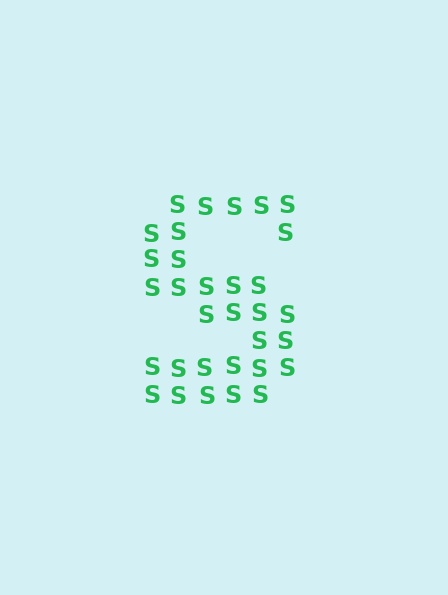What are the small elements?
The small elements are letter S's.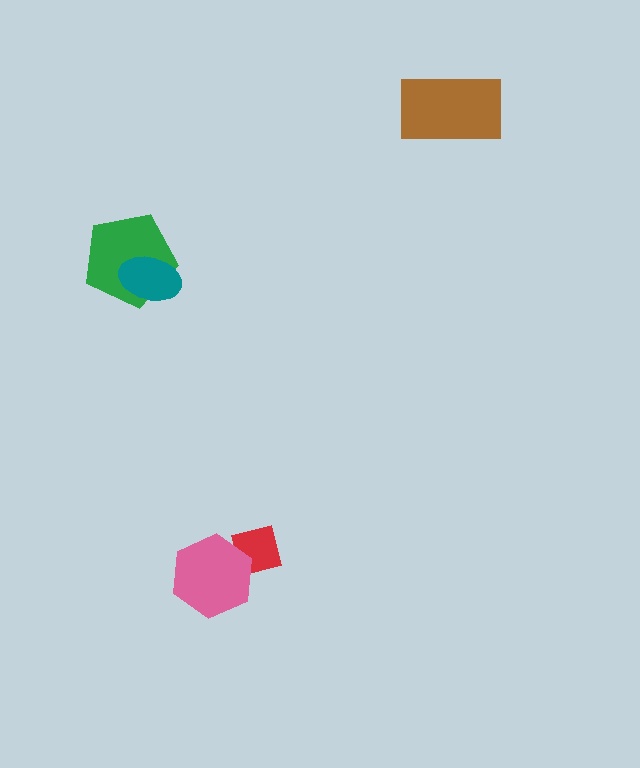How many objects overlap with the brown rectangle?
0 objects overlap with the brown rectangle.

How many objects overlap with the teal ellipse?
1 object overlaps with the teal ellipse.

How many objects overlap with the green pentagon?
1 object overlaps with the green pentagon.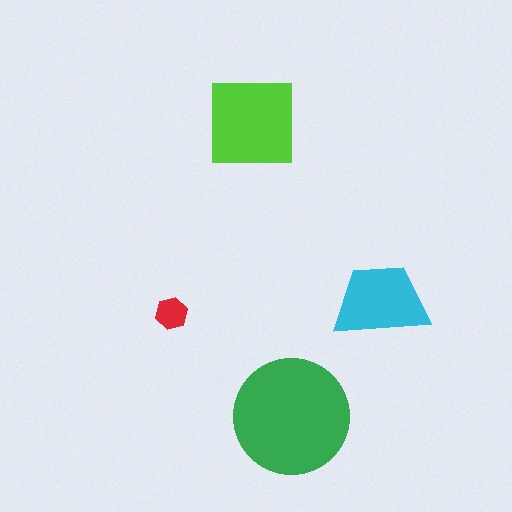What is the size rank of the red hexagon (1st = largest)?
4th.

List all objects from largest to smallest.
The green circle, the lime square, the cyan trapezoid, the red hexagon.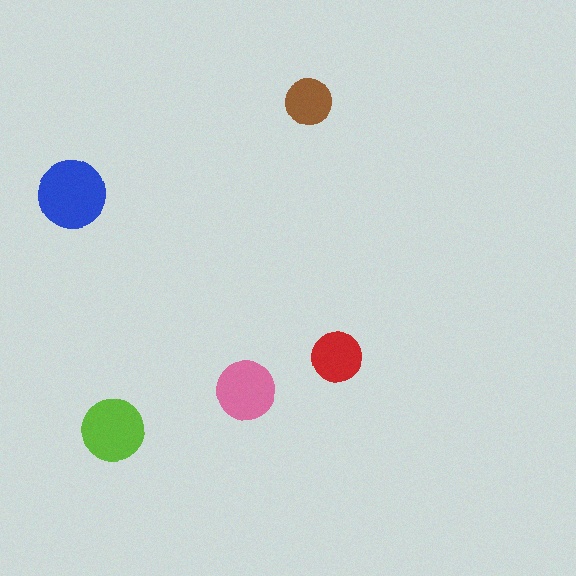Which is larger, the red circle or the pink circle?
The pink one.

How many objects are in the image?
There are 5 objects in the image.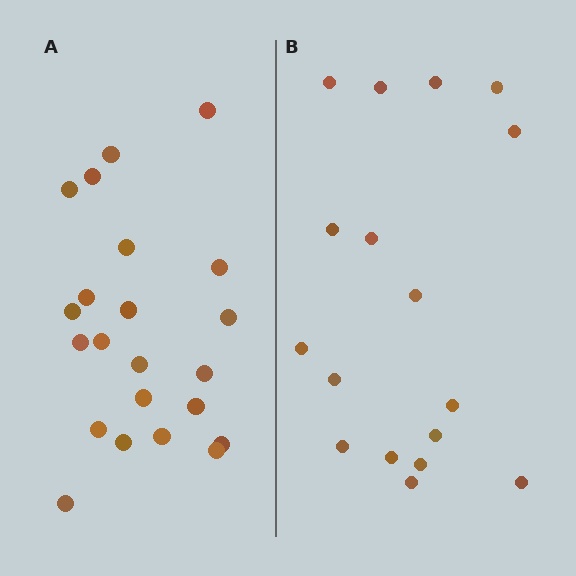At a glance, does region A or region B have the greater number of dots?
Region A (the left region) has more dots.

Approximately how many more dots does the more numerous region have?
Region A has about 5 more dots than region B.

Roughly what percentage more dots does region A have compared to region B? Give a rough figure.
About 30% more.